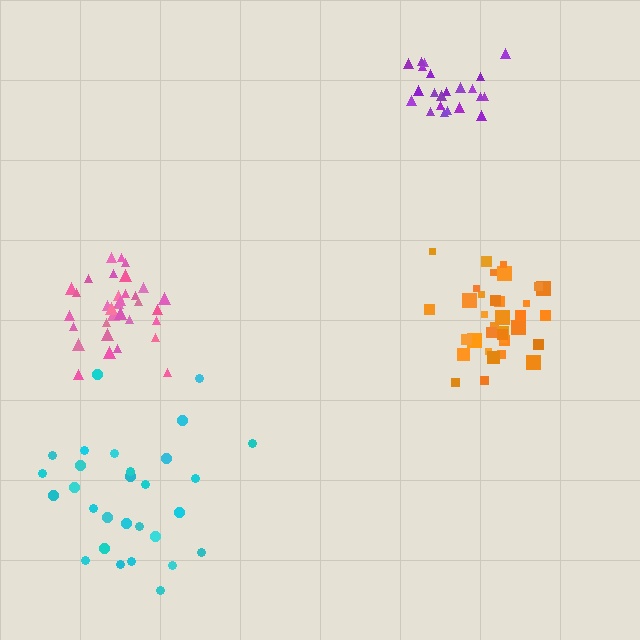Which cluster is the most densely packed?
Purple.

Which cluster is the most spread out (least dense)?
Cyan.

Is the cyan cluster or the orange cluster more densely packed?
Orange.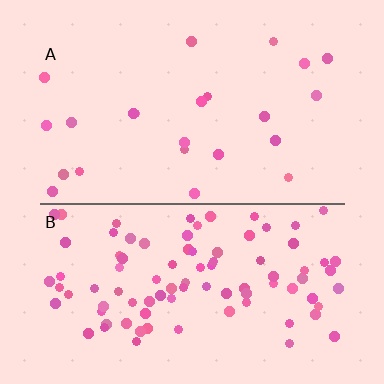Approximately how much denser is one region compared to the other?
Approximately 4.0× — region B over region A.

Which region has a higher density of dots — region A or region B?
B (the bottom).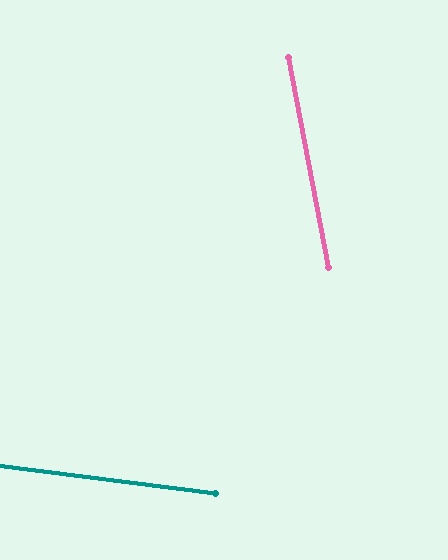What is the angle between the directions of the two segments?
Approximately 72 degrees.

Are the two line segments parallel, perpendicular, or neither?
Neither parallel nor perpendicular — they differ by about 72°.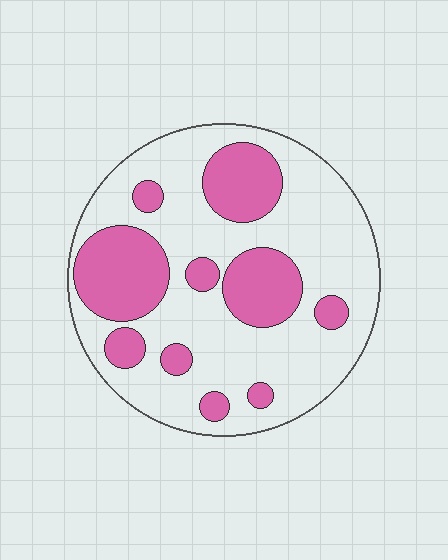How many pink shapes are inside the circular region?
10.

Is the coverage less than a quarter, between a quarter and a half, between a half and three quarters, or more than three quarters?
Between a quarter and a half.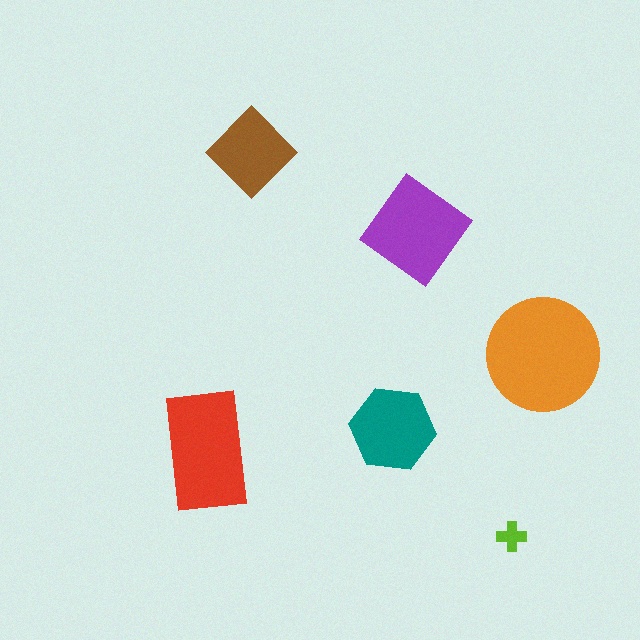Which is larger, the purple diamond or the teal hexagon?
The purple diamond.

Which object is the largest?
The orange circle.